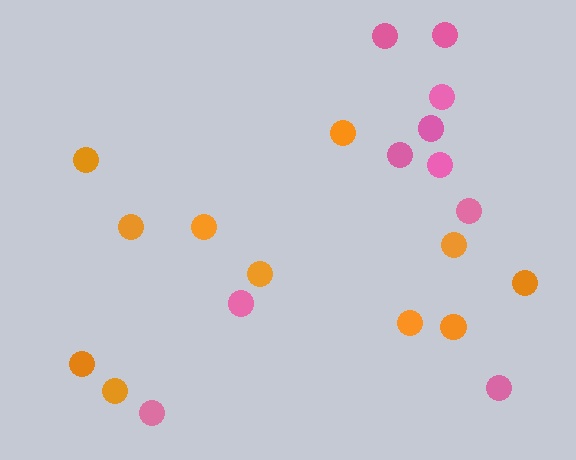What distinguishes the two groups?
There are 2 groups: one group of orange circles (11) and one group of pink circles (10).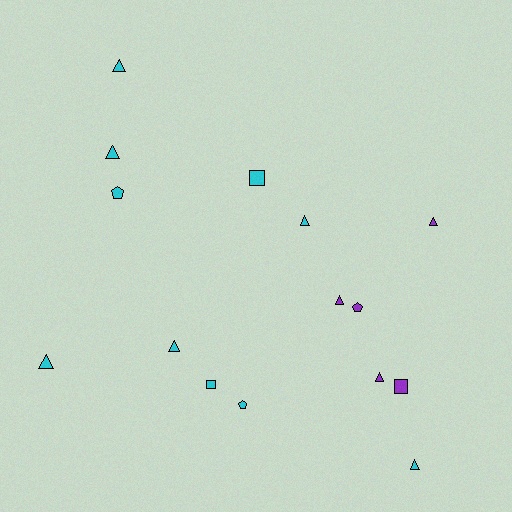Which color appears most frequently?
Cyan, with 10 objects.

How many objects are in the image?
There are 15 objects.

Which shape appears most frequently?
Triangle, with 9 objects.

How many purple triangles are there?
There are 3 purple triangles.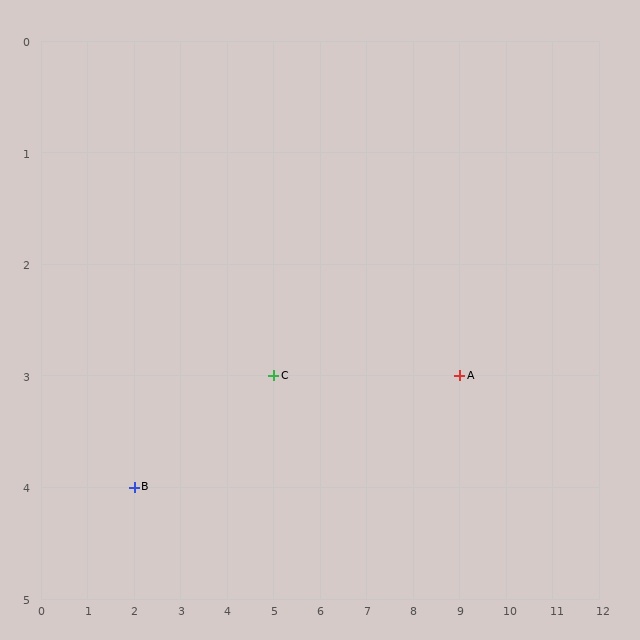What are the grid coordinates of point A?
Point A is at grid coordinates (9, 3).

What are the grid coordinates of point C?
Point C is at grid coordinates (5, 3).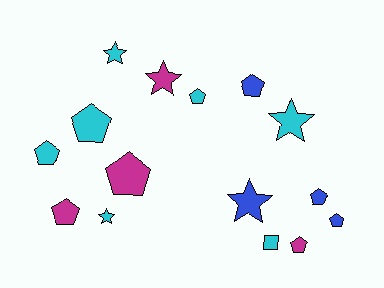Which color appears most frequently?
Cyan, with 7 objects.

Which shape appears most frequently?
Pentagon, with 9 objects.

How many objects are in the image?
There are 15 objects.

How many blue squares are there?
There are no blue squares.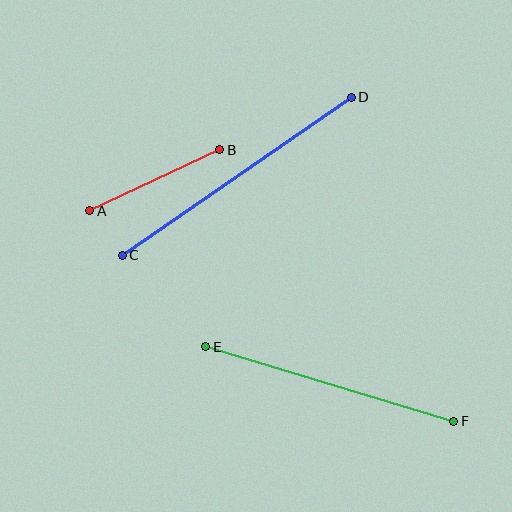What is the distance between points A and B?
The distance is approximately 144 pixels.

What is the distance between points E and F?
The distance is approximately 259 pixels.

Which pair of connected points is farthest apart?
Points C and D are farthest apart.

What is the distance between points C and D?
The distance is approximately 279 pixels.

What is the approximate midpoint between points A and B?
The midpoint is at approximately (155, 180) pixels.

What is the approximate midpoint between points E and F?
The midpoint is at approximately (330, 384) pixels.